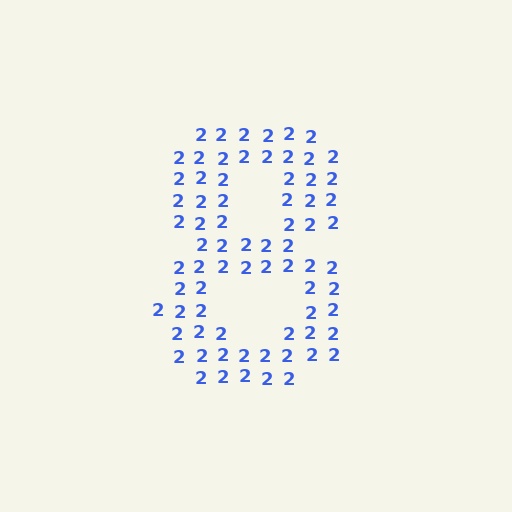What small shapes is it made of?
It is made of small digit 2's.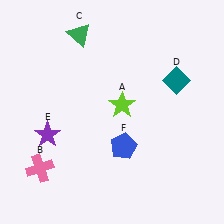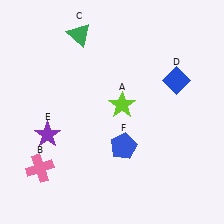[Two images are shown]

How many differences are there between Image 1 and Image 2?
There is 1 difference between the two images.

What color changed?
The diamond (D) changed from teal in Image 1 to blue in Image 2.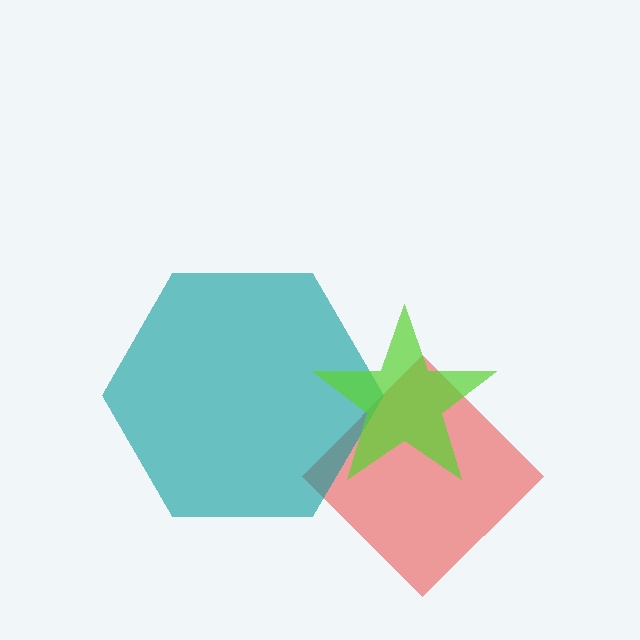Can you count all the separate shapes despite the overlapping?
Yes, there are 3 separate shapes.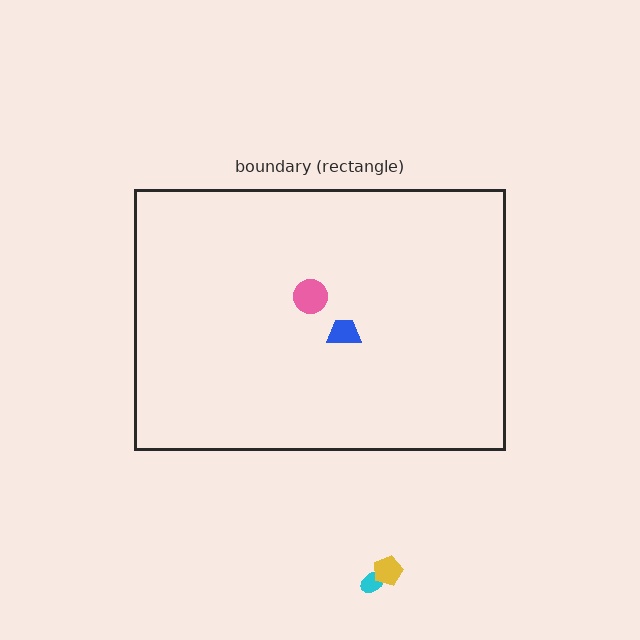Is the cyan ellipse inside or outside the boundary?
Outside.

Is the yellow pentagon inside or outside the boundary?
Outside.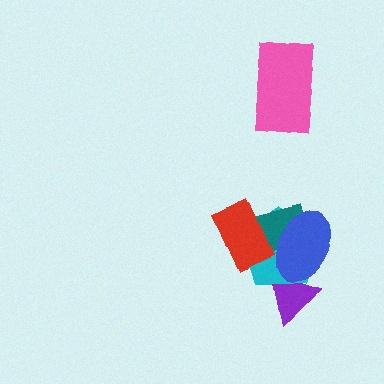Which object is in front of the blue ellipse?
The red rectangle is in front of the blue ellipse.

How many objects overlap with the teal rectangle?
3 objects overlap with the teal rectangle.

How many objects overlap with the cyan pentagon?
4 objects overlap with the cyan pentagon.